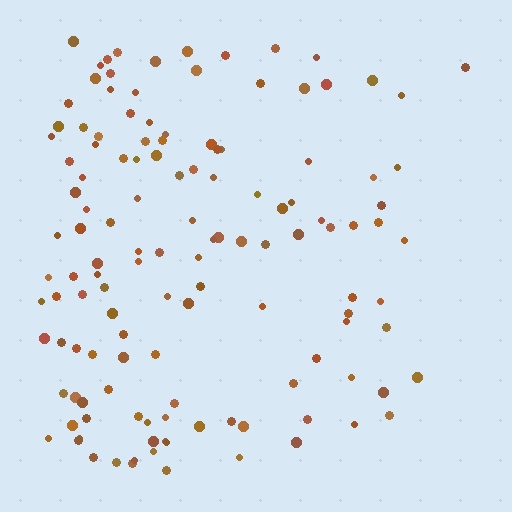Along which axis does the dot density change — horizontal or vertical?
Horizontal.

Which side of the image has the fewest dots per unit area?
The right.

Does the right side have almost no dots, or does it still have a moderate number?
Still a moderate number, just noticeably fewer than the left.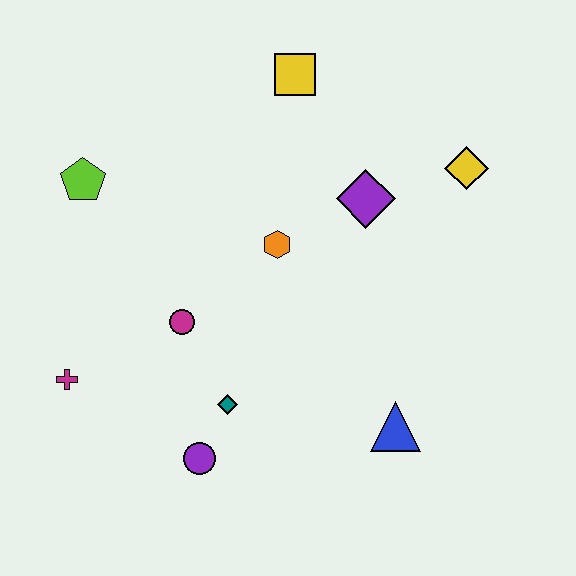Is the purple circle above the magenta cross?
No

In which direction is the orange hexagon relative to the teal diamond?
The orange hexagon is above the teal diamond.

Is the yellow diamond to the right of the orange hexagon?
Yes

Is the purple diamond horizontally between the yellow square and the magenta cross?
No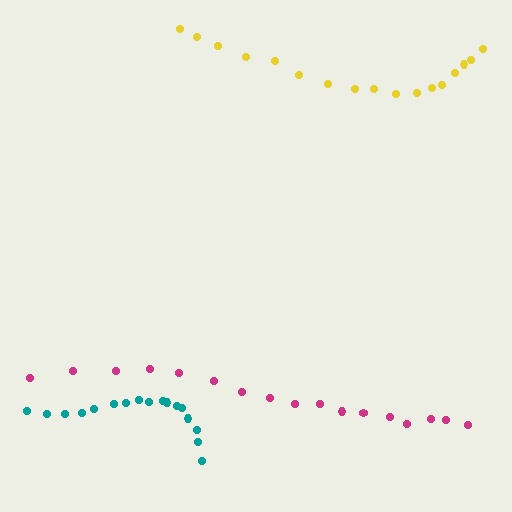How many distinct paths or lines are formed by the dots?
There are 3 distinct paths.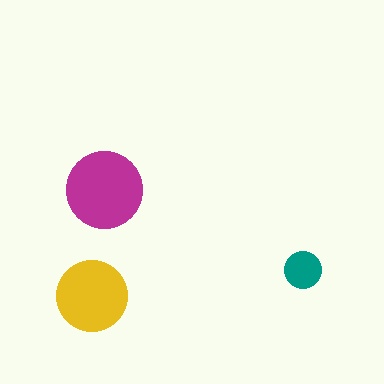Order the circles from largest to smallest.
the magenta one, the yellow one, the teal one.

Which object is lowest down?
The yellow circle is bottommost.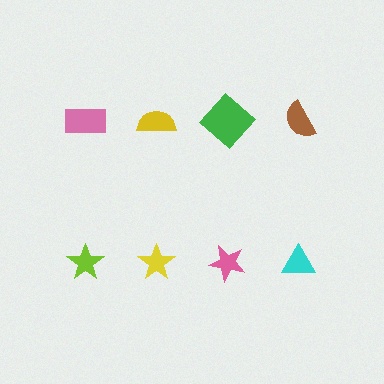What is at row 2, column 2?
A yellow star.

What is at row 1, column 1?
A pink rectangle.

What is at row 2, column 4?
A cyan triangle.